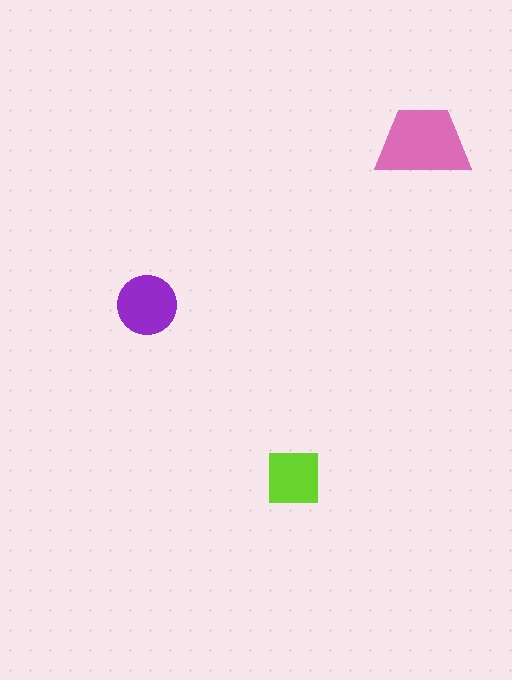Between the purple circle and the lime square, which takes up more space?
The purple circle.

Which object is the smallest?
The lime square.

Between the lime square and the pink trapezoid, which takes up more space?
The pink trapezoid.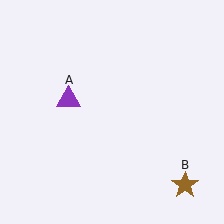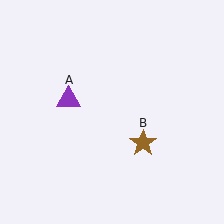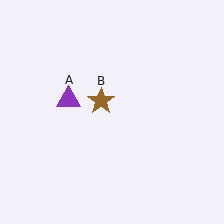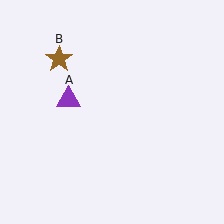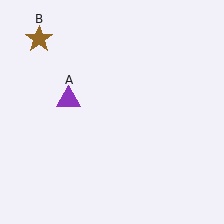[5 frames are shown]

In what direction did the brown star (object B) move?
The brown star (object B) moved up and to the left.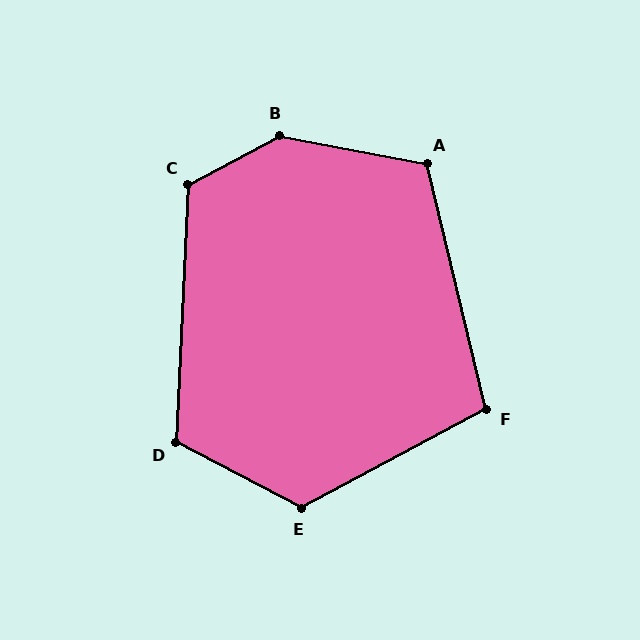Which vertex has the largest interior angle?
B, at approximately 141 degrees.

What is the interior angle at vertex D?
Approximately 115 degrees (obtuse).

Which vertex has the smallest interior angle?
F, at approximately 104 degrees.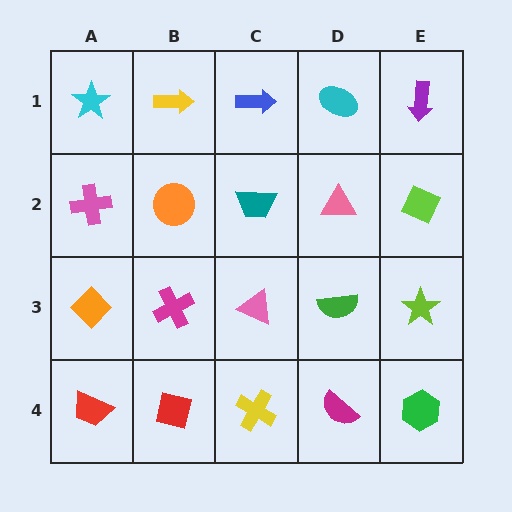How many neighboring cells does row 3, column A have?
3.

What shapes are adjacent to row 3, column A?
A pink cross (row 2, column A), a red trapezoid (row 4, column A), a magenta cross (row 3, column B).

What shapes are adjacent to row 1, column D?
A pink triangle (row 2, column D), a blue arrow (row 1, column C), a purple arrow (row 1, column E).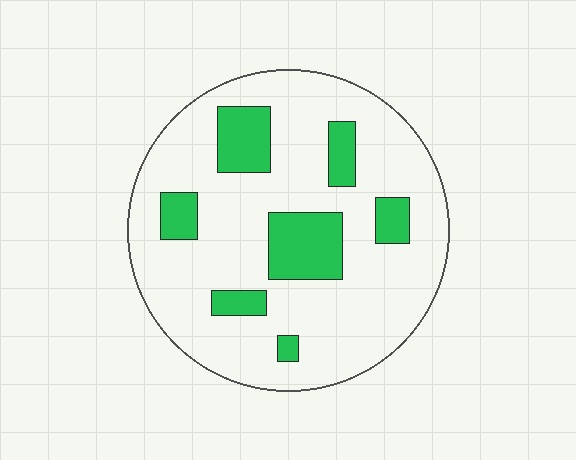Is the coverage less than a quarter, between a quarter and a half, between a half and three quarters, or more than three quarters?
Less than a quarter.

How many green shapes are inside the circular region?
7.